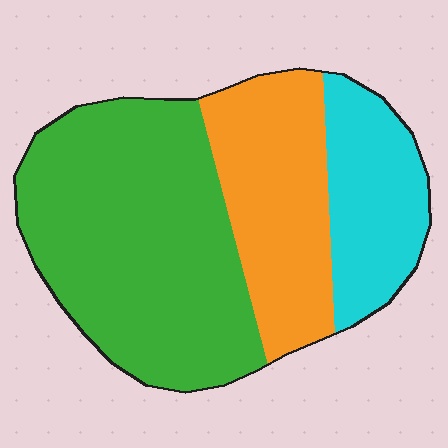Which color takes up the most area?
Green, at roughly 55%.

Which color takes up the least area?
Cyan, at roughly 20%.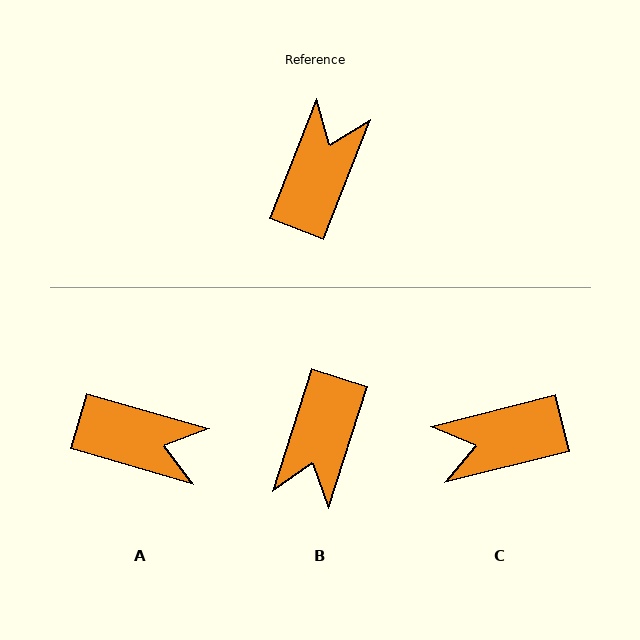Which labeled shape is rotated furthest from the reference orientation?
B, about 176 degrees away.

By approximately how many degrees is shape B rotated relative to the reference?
Approximately 176 degrees clockwise.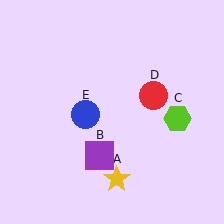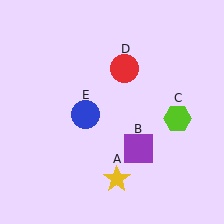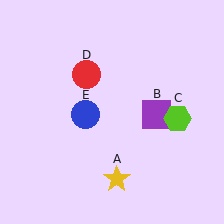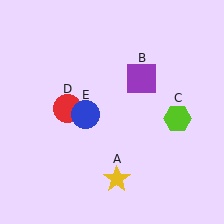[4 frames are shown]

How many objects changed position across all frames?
2 objects changed position: purple square (object B), red circle (object D).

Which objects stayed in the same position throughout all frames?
Yellow star (object A) and lime hexagon (object C) and blue circle (object E) remained stationary.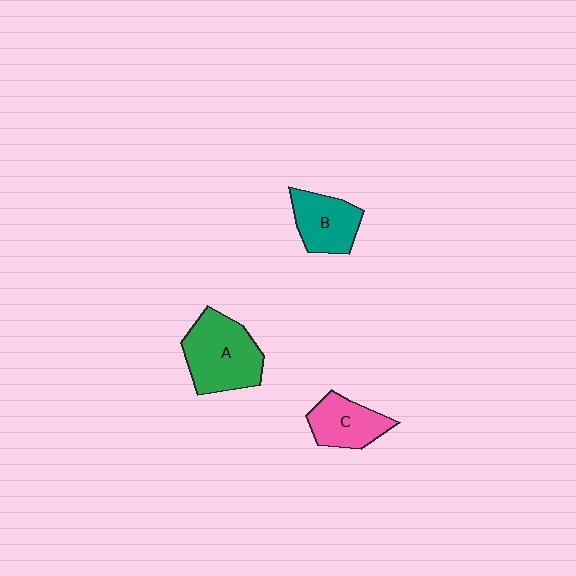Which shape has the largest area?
Shape A (green).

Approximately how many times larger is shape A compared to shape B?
Approximately 1.5 times.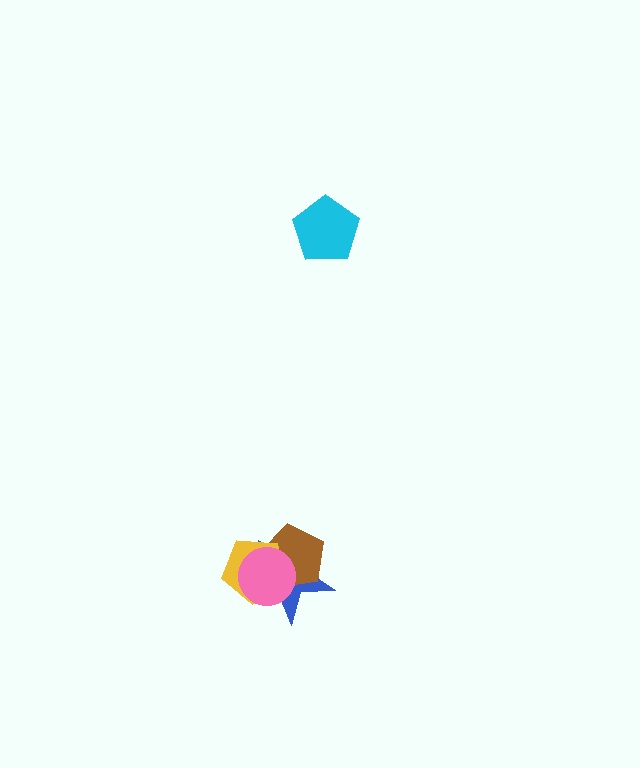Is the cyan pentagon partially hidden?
No, no other shape covers it.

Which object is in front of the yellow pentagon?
The pink circle is in front of the yellow pentagon.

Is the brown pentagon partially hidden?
Yes, it is partially covered by another shape.